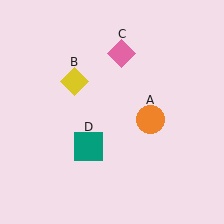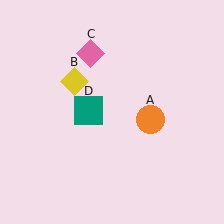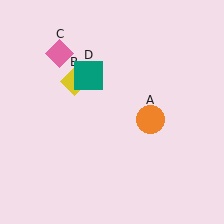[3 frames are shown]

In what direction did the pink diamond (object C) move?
The pink diamond (object C) moved left.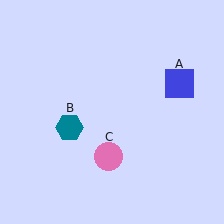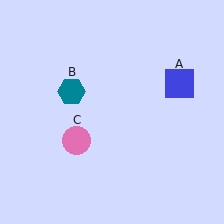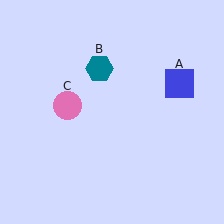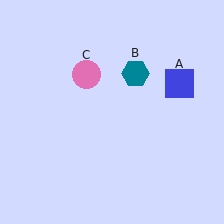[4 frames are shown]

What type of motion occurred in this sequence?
The teal hexagon (object B), pink circle (object C) rotated clockwise around the center of the scene.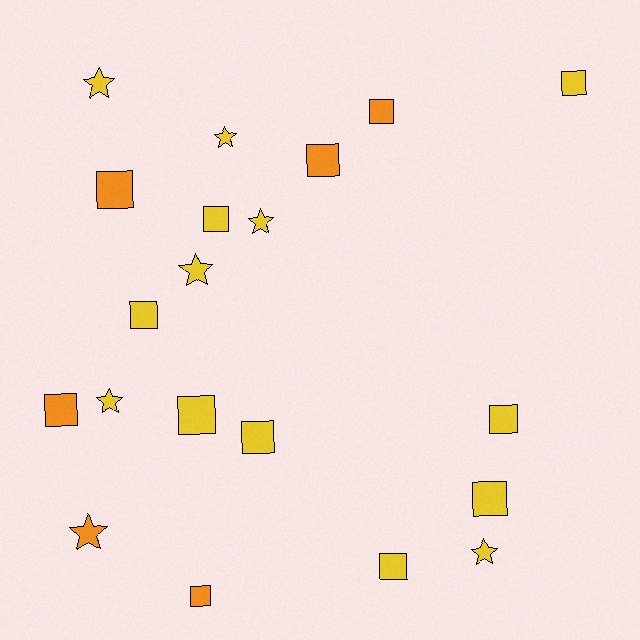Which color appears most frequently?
Yellow, with 14 objects.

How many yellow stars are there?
There are 6 yellow stars.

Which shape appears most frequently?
Square, with 13 objects.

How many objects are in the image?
There are 20 objects.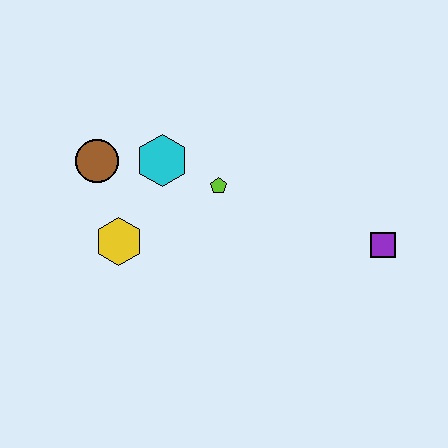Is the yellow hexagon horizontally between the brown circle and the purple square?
Yes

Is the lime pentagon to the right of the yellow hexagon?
Yes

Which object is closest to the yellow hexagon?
The brown circle is closest to the yellow hexagon.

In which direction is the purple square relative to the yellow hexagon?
The purple square is to the right of the yellow hexagon.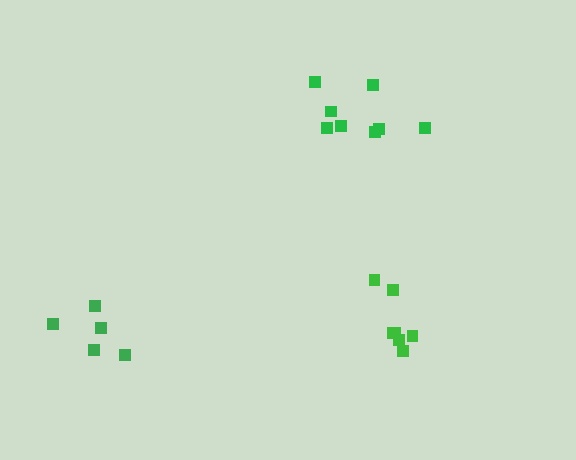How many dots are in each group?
Group 1: 7 dots, Group 2: 8 dots, Group 3: 5 dots (20 total).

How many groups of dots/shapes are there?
There are 3 groups.